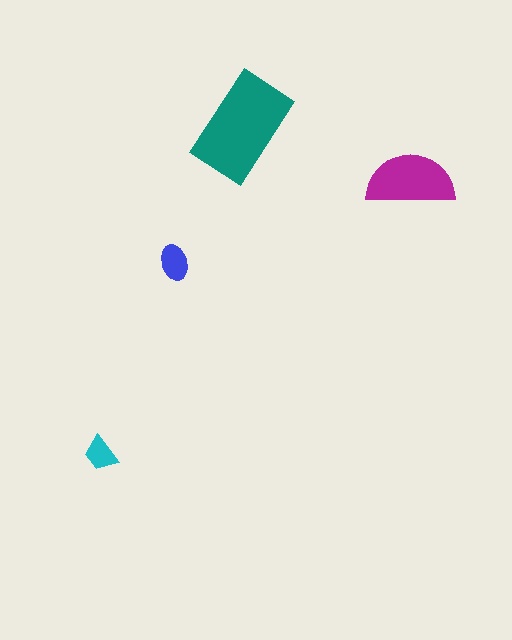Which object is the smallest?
The cyan trapezoid.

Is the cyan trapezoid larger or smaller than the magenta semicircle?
Smaller.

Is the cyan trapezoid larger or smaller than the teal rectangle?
Smaller.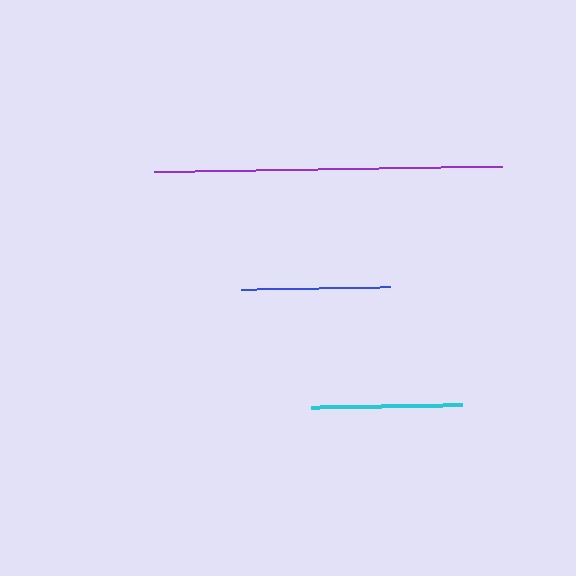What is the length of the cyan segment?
The cyan segment is approximately 151 pixels long.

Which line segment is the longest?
The purple line is the longest at approximately 348 pixels.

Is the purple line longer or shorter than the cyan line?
The purple line is longer than the cyan line.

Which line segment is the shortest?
The blue line is the shortest at approximately 148 pixels.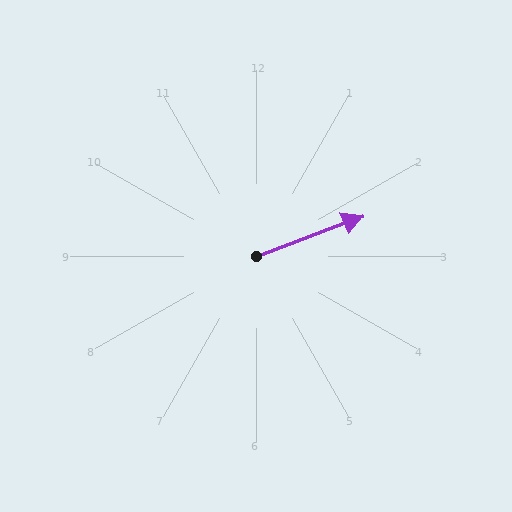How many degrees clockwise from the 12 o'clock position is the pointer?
Approximately 69 degrees.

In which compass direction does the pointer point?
East.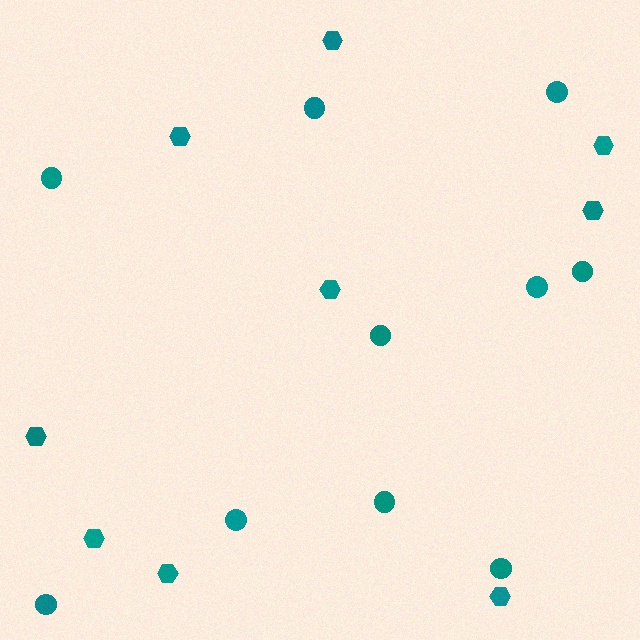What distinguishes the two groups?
There are 2 groups: one group of circles (10) and one group of hexagons (9).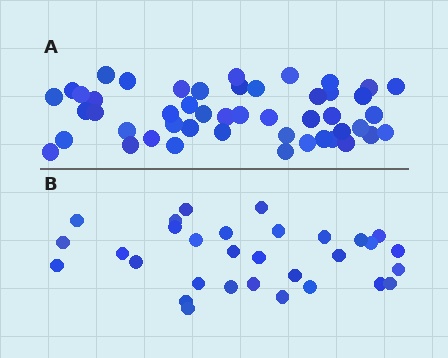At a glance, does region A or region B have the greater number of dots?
Region A (the top region) has more dots.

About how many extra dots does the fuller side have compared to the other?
Region A has approximately 15 more dots than region B.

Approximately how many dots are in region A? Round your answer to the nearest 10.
About 50 dots. (The exact count is 48, which rounds to 50.)